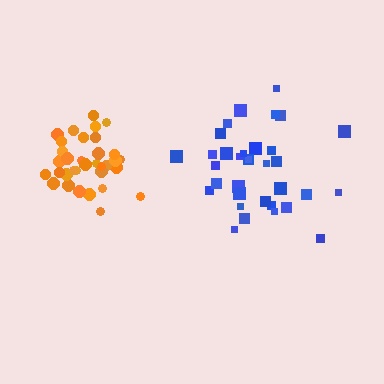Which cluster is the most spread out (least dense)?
Blue.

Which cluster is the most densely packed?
Orange.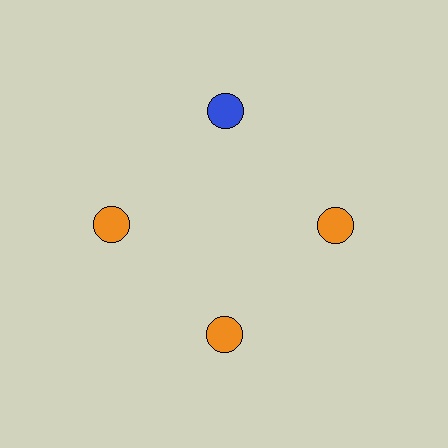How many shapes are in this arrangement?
There are 4 shapes arranged in a ring pattern.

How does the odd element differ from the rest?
It has a different color: blue instead of orange.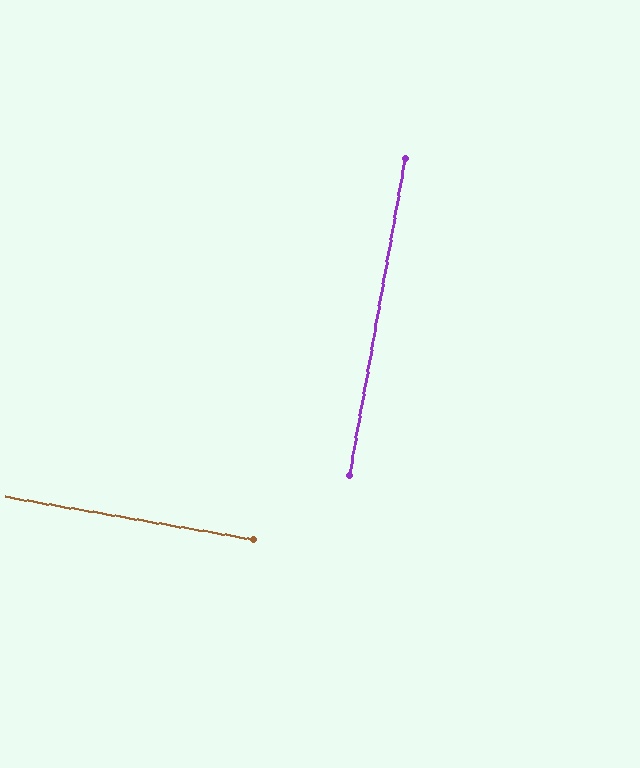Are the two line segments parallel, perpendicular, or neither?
Perpendicular — they meet at approximately 89°.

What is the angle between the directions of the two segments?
Approximately 89 degrees.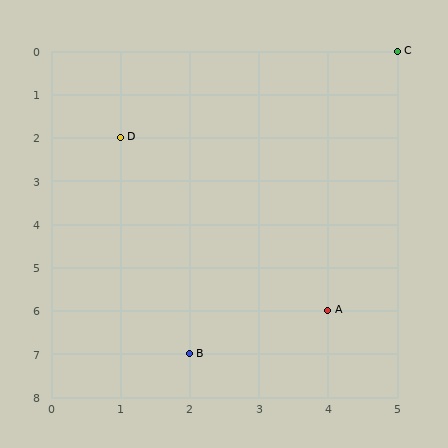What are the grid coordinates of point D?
Point D is at grid coordinates (1, 2).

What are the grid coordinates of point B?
Point B is at grid coordinates (2, 7).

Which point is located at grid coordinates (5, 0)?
Point C is at (5, 0).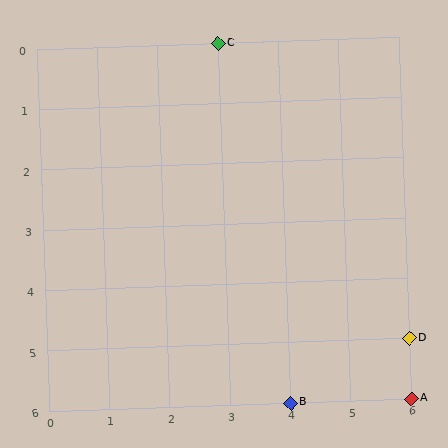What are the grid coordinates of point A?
Point A is at grid coordinates (6, 6).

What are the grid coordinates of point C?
Point C is at grid coordinates (3, 0).